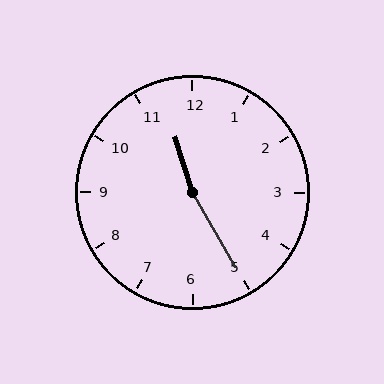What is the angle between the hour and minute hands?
Approximately 168 degrees.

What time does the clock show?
11:25.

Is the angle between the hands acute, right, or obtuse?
It is obtuse.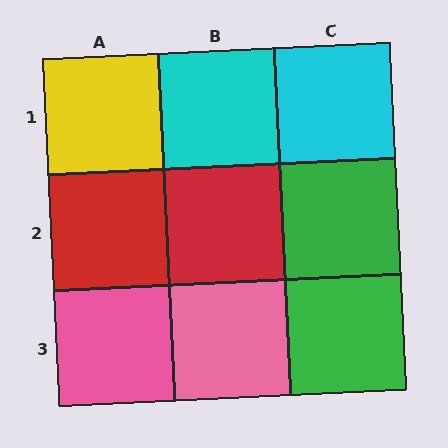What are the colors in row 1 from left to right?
Yellow, cyan, cyan.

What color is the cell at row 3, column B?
Pink.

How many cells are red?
2 cells are red.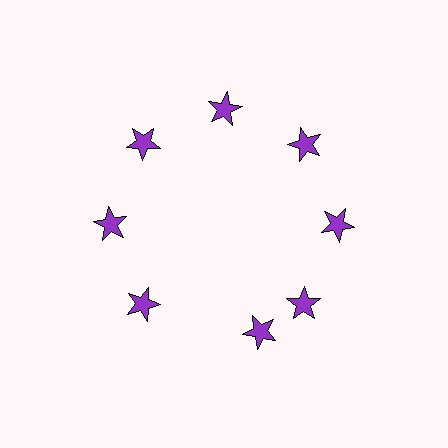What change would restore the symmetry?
The symmetry would be restored by rotating it back into even spacing with its neighbors so that all 8 stars sit at equal angles and equal distance from the center.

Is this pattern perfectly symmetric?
No. The 8 purple stars are arranged in a ring, but one element near the 6 o'clock position is rotated out of alignment along the ring, breaking the 8-fold rotational symmetry.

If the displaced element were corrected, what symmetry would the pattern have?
It would have 8-fold rotational symmetry — the pattern would map onto itself every 45 degrees.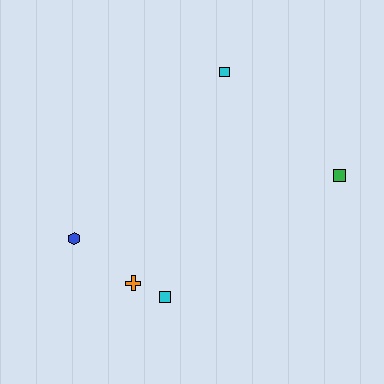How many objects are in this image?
There are 5 objects.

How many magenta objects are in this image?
There are no magenta objects.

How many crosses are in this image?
There is 1 cross.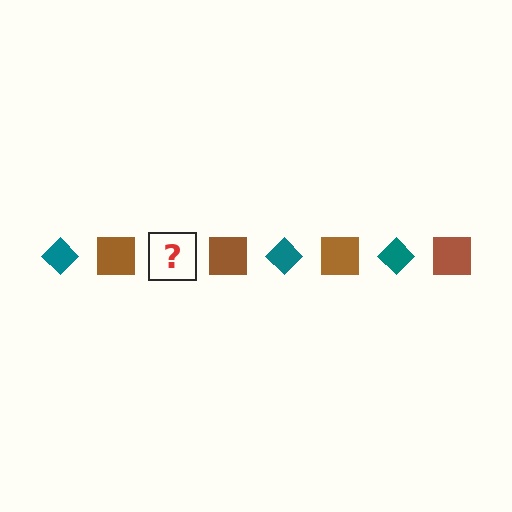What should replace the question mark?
The question mark should be replaced with a teal diamond.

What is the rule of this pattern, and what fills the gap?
The rule is that the pattern alternates between teal diamond and brown square. The gap should be filled with a teal diamond.